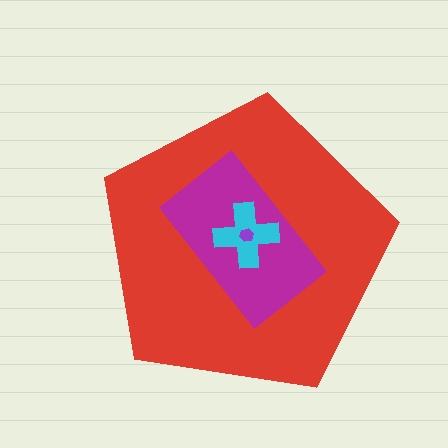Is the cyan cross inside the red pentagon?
Yes.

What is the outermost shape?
The red pentagon.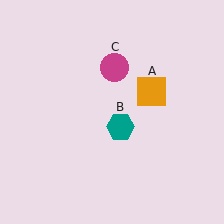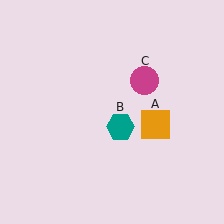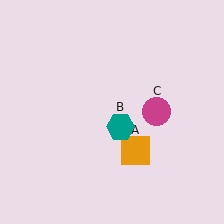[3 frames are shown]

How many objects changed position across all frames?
2 objects changed position: orange square (object A), magenta circle (object C).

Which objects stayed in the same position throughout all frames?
Teal hexagon (object B) remained stationary.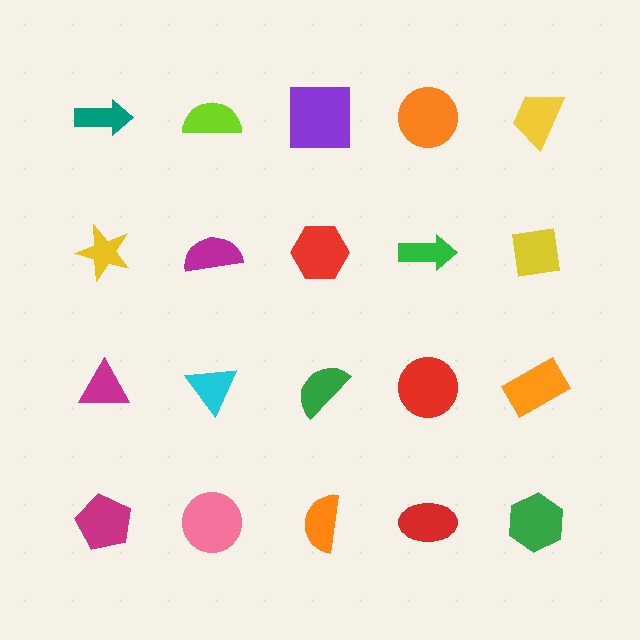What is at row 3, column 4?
A red circle.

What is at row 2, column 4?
A green arrow.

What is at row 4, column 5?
A green hexagon.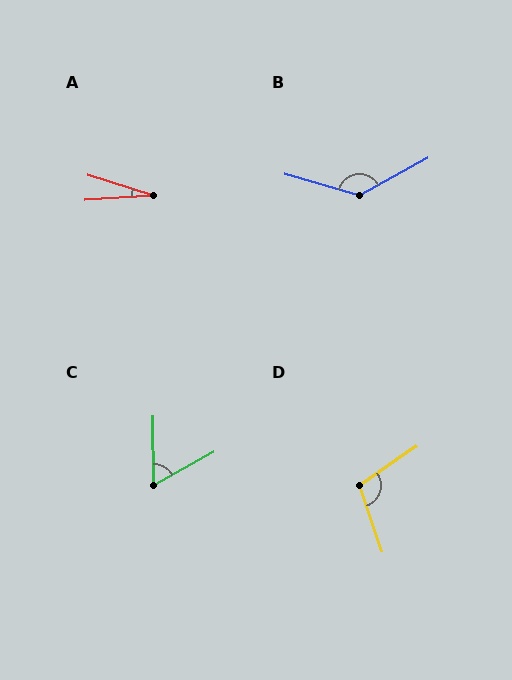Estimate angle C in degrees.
Approximately 61 degrees.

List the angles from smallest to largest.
A (21°), C (61°), D (105°), B (135°).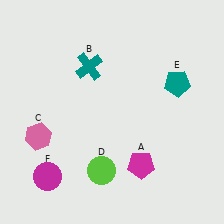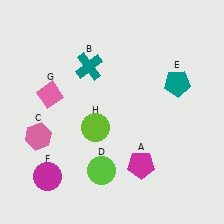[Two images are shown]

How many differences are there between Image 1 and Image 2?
There are 2 differences between the two images.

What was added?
A pink diamond (G), a lime circle (H) were added in Image 2.